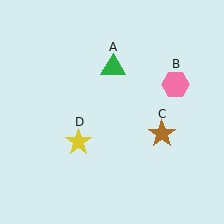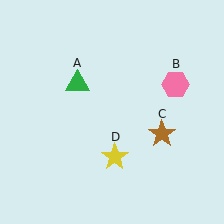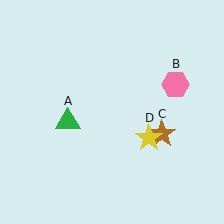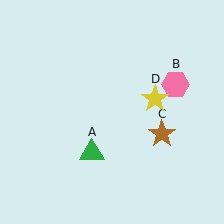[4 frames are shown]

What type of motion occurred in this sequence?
The green triangle (object A), yellow star (object D) rotated counterclockwise around the center of the scene.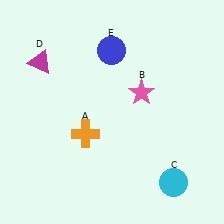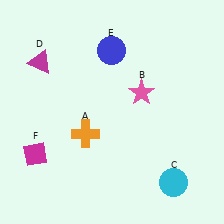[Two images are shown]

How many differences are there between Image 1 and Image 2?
There is 1 difference between the two images.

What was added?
A magenta diamond (F) was added in Image 2.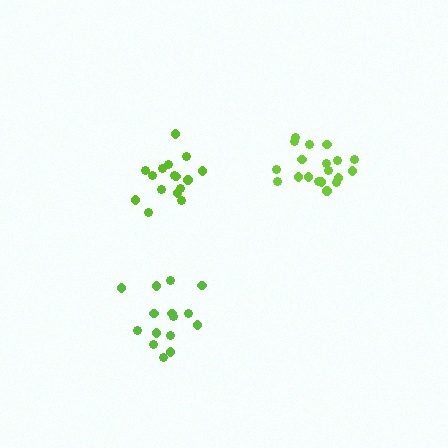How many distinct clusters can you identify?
There are 3 distinct clusters.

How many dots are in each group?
Group 1: 16 dots, Group 2: 15 dots, Group 3: 19 dots (50 total).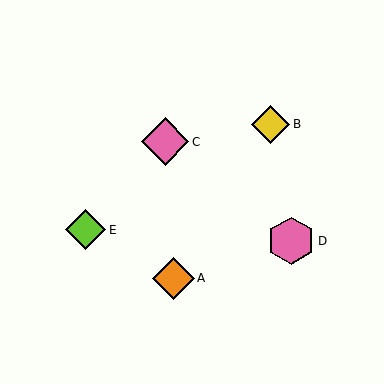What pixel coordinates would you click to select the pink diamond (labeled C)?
Click at (165, 142) to select the pink diamond C.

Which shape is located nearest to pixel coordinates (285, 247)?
The pink hexagon (labeled D) at (291, 241) is nearest to that location.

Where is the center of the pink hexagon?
The center of the pink hexagon is at (291, 241).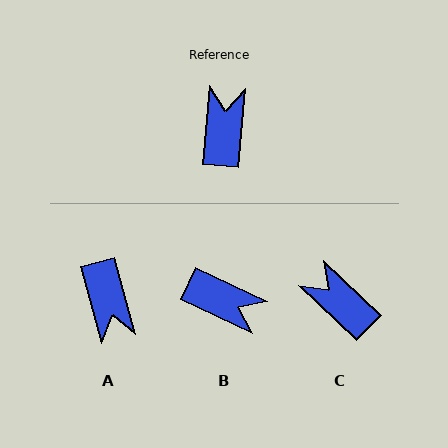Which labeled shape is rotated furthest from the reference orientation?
A, about 160 degrees away.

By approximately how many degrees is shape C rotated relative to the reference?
Approximately 51 degrees counter-clockwise.